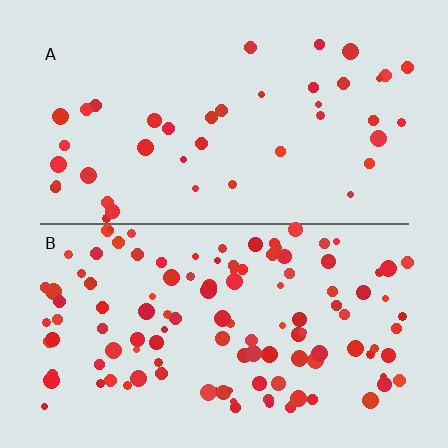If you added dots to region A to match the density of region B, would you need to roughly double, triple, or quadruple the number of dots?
Approximately triple.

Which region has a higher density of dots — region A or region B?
B (the bottom).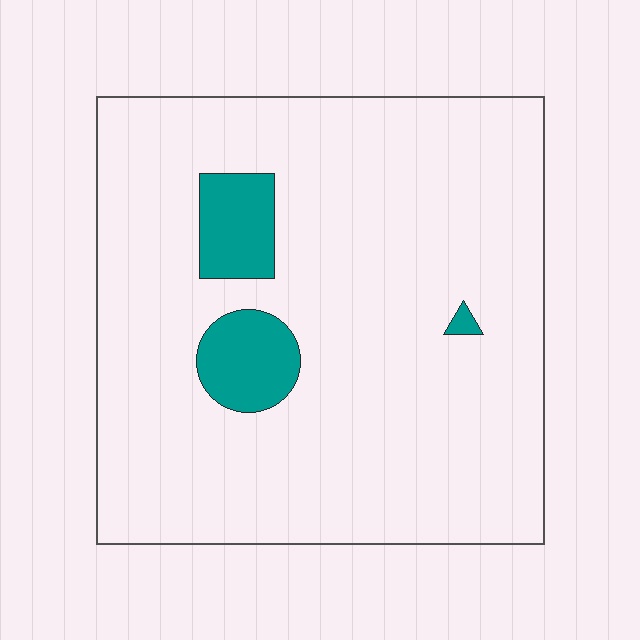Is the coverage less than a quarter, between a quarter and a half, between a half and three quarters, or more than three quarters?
Less than a quarter.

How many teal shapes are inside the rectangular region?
3.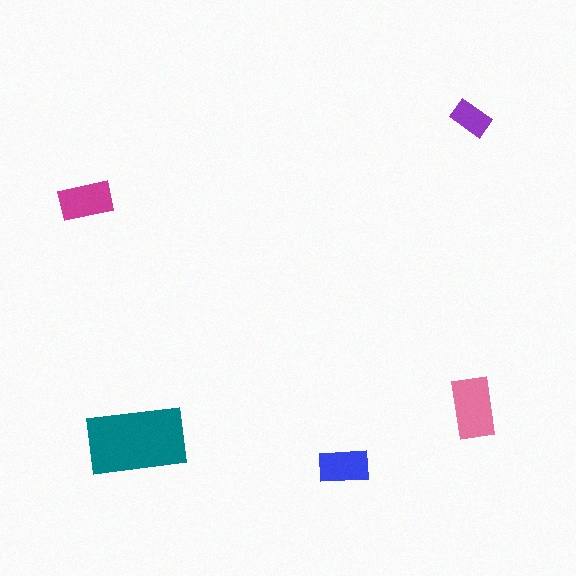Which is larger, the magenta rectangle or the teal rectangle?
The teal one.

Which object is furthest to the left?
The magenta rectangle is leftmost.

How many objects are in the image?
There are 5 objects in the image.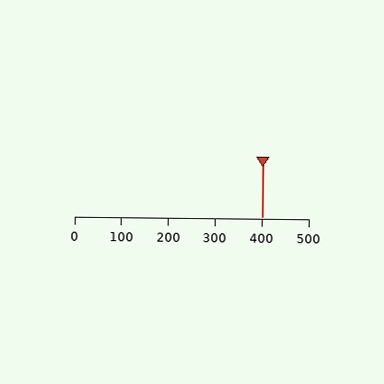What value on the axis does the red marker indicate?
The marker indicates approximately 400.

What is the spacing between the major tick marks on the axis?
The major ticks are spaced 100 apart.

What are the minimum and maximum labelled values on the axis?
The axis runs from 0 to 500.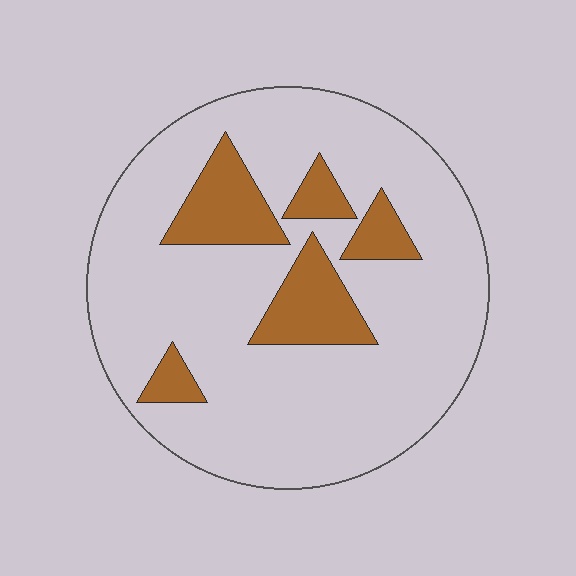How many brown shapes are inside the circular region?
5.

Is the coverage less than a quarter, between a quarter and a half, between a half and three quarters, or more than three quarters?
Less than a quarter.